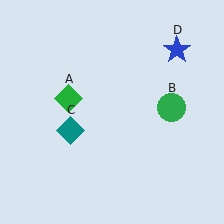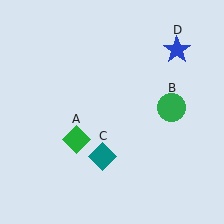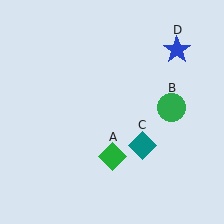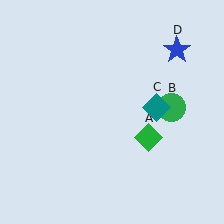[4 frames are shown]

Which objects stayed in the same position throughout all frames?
Green circle (object B) and blue star (object D) remained stationary.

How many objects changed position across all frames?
2 objects changed position: green diamond (object A), teal diamond (object C).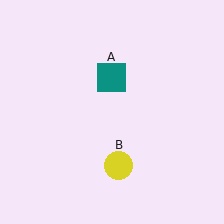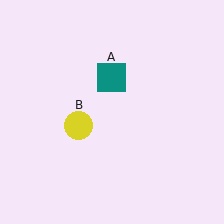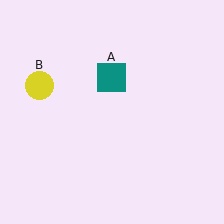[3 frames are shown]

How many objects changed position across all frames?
1 object changed position: yellow circle (object B).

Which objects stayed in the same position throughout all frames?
Teal square (object A) remained stationary.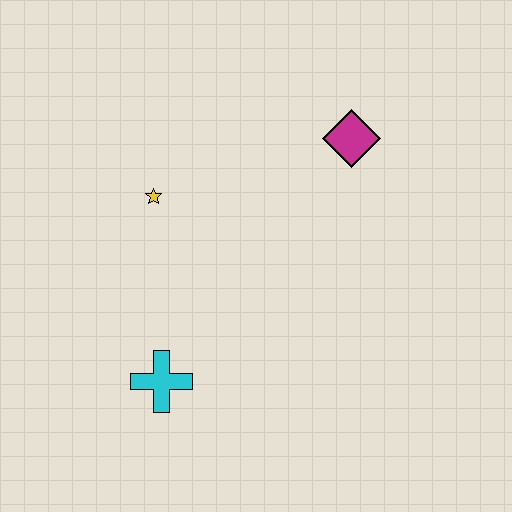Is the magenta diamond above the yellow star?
Yes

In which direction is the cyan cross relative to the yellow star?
The cyan cross is below the yellow star.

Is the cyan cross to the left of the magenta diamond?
Yes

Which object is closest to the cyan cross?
The yellow star is closest to the cyan cross.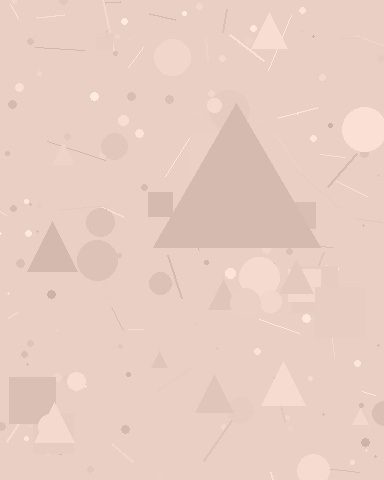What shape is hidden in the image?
A triangle is hidden in the image.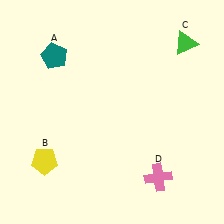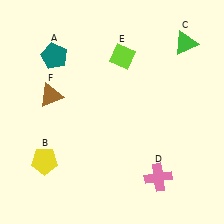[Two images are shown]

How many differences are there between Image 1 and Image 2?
There are 2 differences between the two images.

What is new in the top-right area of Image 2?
A lime diamond (E) was added in the top-right area of Image 2.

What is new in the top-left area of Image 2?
A brown triangle (F) was added in the top-left area of Image 2.